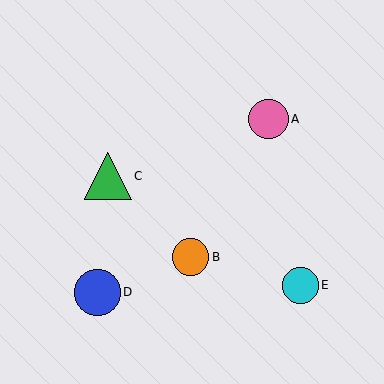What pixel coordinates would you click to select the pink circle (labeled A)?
Click at (269, 119) to select the pink circle A.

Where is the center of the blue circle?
The center of the blue circle is at (97, 292).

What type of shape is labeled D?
Shape D is a blue circle.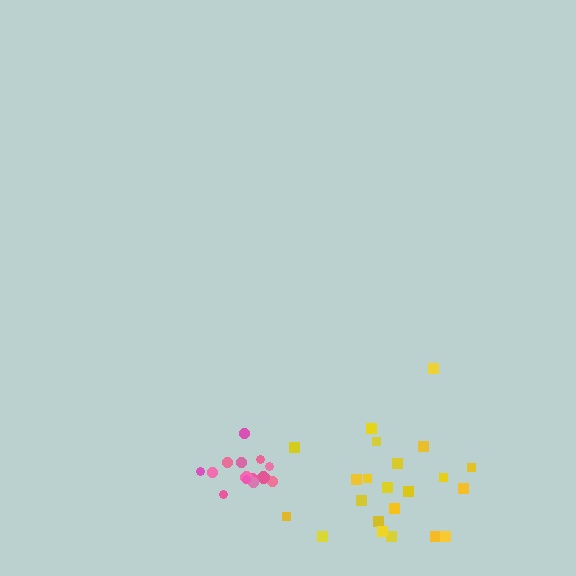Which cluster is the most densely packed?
Pink.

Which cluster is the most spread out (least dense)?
Yellow.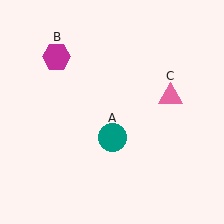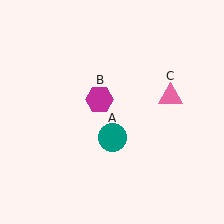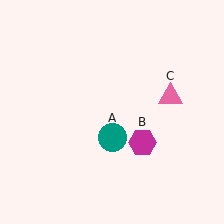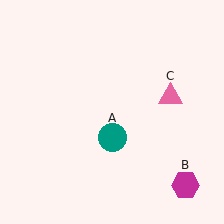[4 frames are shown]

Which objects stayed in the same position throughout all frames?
Teal circle (object A) and pink triangle (object C) remained stationary.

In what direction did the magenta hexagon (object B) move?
The magenta hexagon (object B) moved down and to the right.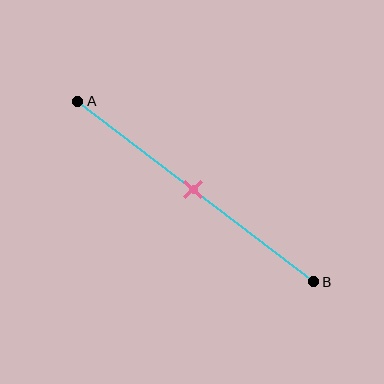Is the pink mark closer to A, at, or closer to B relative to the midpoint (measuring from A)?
The pink mark is approximately at the midpoint of segment AB.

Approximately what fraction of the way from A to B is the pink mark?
The pink mark is approximately 50% of the way from A to B.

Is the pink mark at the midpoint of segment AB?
Yes, the mark is approximately at the midpoint.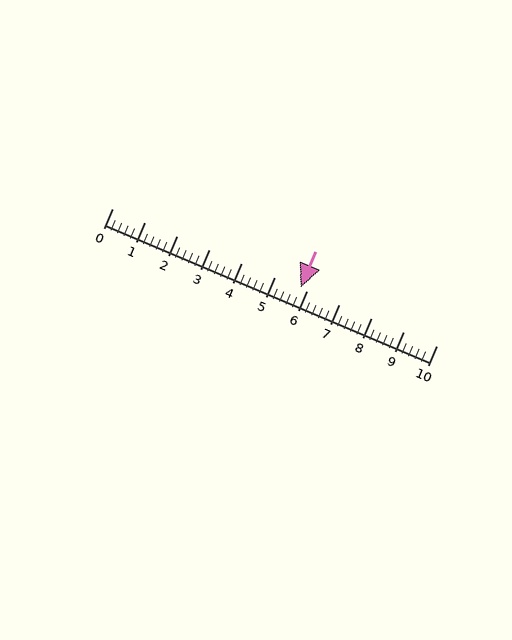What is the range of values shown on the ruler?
The ruler shows values from 0 to 10.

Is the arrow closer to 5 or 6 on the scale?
The arrow is closer to 6.